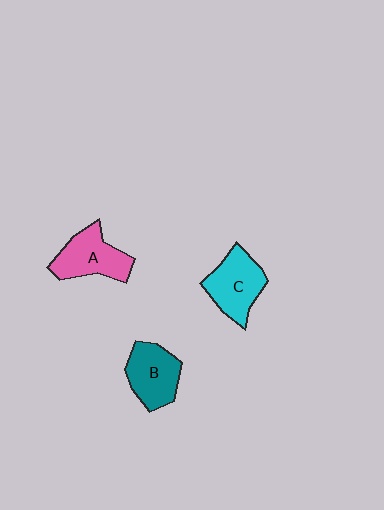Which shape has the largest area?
Shape C (cyan).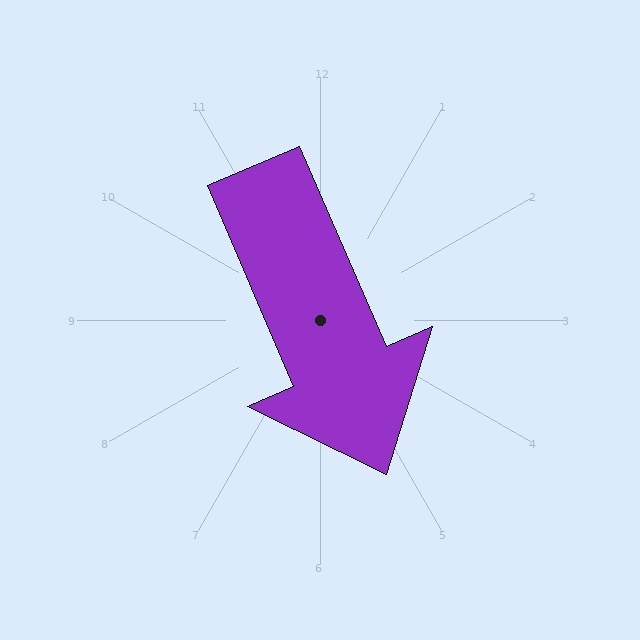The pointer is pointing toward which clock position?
Roughly 5 o'clock.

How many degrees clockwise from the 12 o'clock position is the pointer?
Approximately 157 degrees.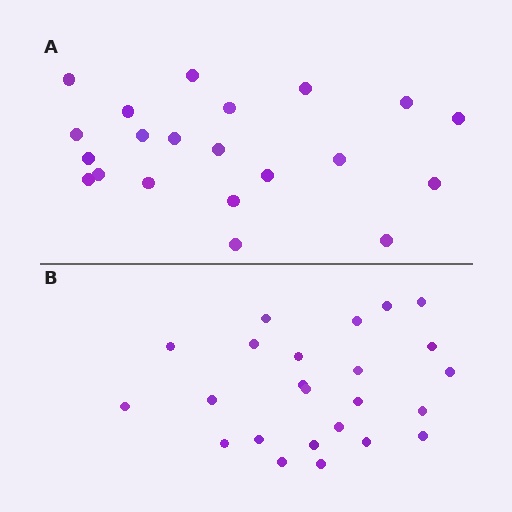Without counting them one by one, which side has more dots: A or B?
Region B (the bottom region) has more dots.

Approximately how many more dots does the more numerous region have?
Region B has just a few more — roughly 2 or 3 more dots than region A.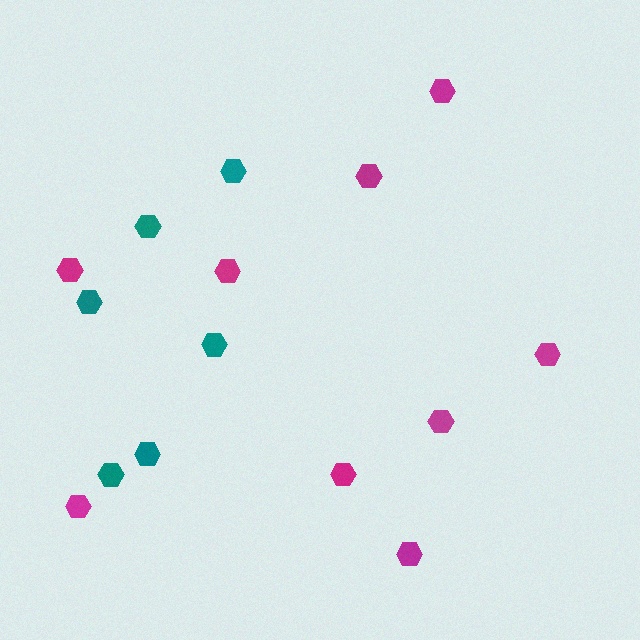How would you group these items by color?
There are 2 groups: one group of teal hexagons (6) and one group of magenta hexagons (9).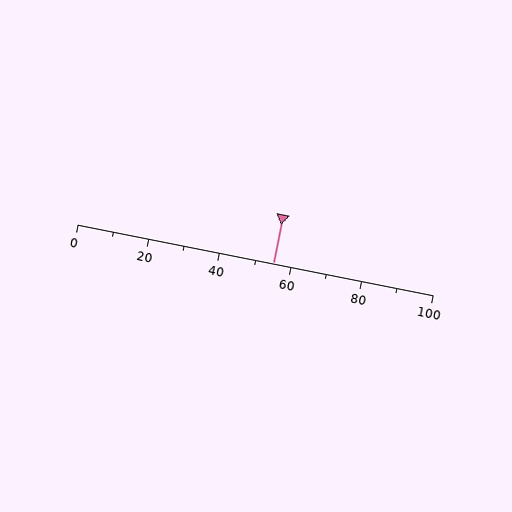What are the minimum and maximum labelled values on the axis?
The axis runs from 0 to 100.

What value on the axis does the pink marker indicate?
The marker indicates approximately 55.